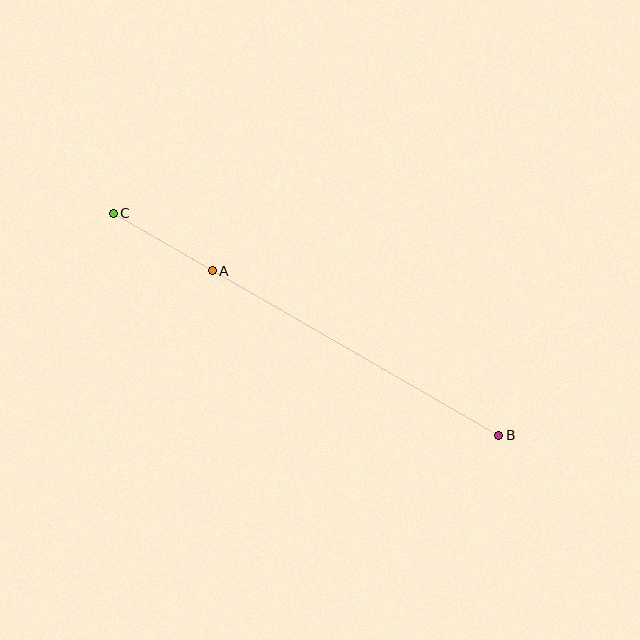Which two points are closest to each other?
Points A and C are closest to each other.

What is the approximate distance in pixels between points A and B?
The distance between A and B is approximately 330 pixels.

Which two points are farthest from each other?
Points B and C are farthest from each other.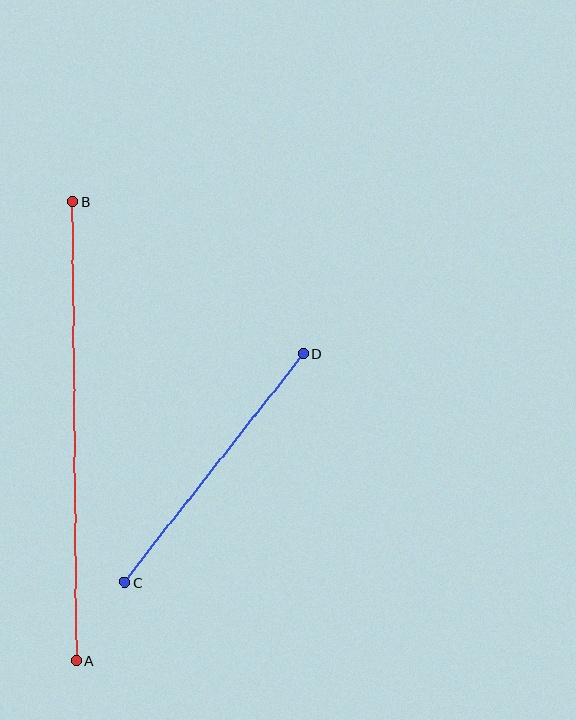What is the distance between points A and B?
The distance is approximately 459 pixels.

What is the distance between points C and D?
The distance is approximately 290 pixels.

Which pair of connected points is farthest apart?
Points A and B are farthest apart.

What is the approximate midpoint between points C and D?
The midpoint is at approximately (214, 468) pixels.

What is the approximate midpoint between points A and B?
The midpoint is at approximately (75, 431) pixels.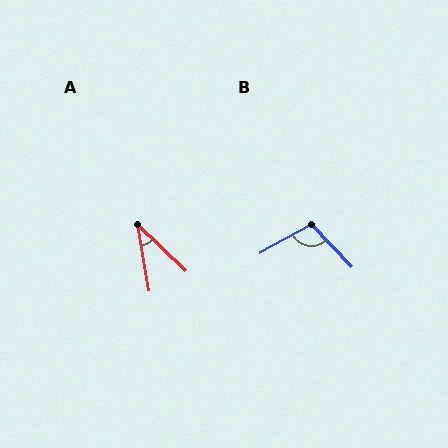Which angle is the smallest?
A, at approximately 36 degrees.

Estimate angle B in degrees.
Approximately 104 degrees.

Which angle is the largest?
B, at approximately 104 degrees.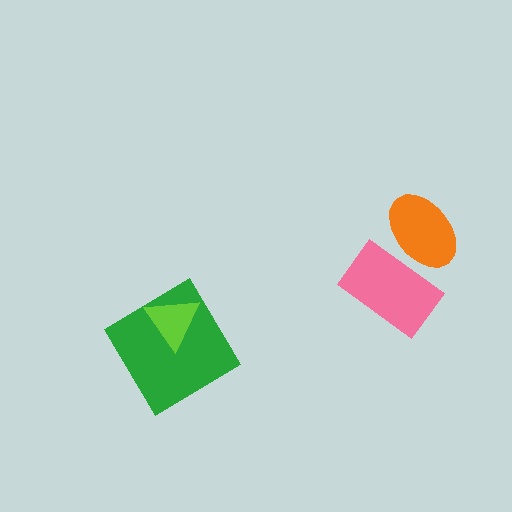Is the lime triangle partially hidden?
No, no other shape covers it.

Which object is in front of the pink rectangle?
The orange ellipse is in front of the pink rectangle.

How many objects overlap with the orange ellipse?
1 object overlaps with the orange ellipse.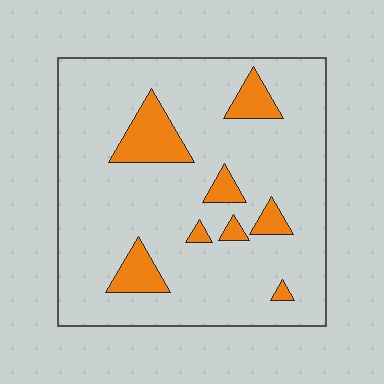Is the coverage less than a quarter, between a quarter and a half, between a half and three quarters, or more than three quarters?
Less than a quarter.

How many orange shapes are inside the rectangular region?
8.